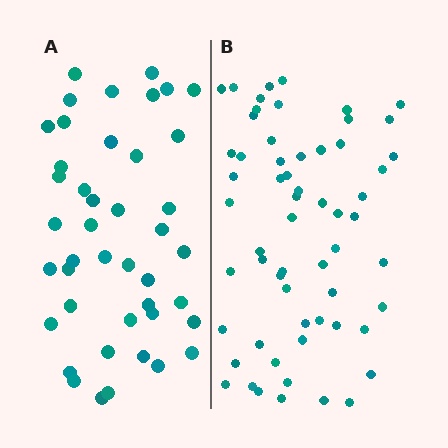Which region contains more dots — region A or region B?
Region B (the right region) has more dots.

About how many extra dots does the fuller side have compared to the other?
Region B has approximately 15 more dots than region A.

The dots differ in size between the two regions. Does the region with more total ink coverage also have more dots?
No. Region A has more total ink coverage because its dots are larger, but region B actually contains more individual dots. Total area can be misleading — the number of items is what matters here.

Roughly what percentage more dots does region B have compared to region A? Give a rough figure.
About 40% more.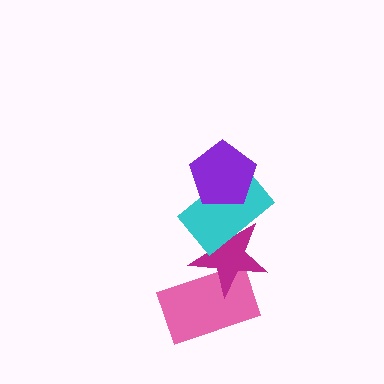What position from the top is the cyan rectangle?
The cyan rectangle is 2nd from the top.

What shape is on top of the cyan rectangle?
The purple pentagon is on top of the cyan rectangle.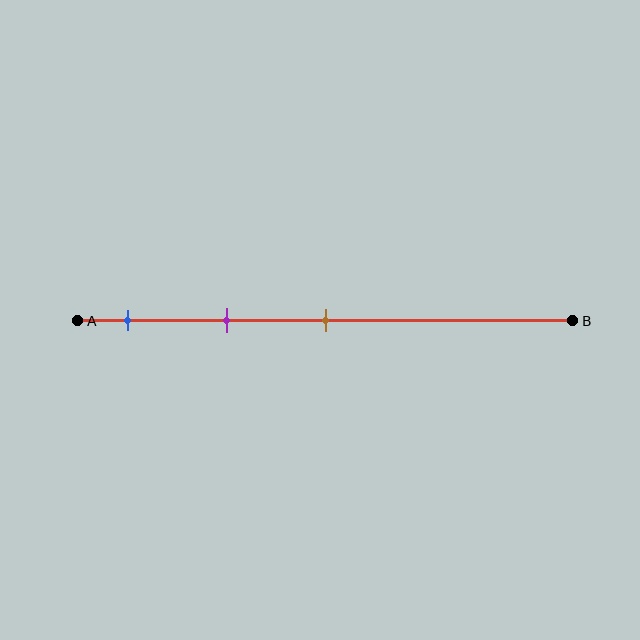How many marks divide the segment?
There are 3 marks dividing the segment.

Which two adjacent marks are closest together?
The blue and purple marks are the closest adjacent pair.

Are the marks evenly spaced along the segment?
Yes, the marks are approximately evenly spaced.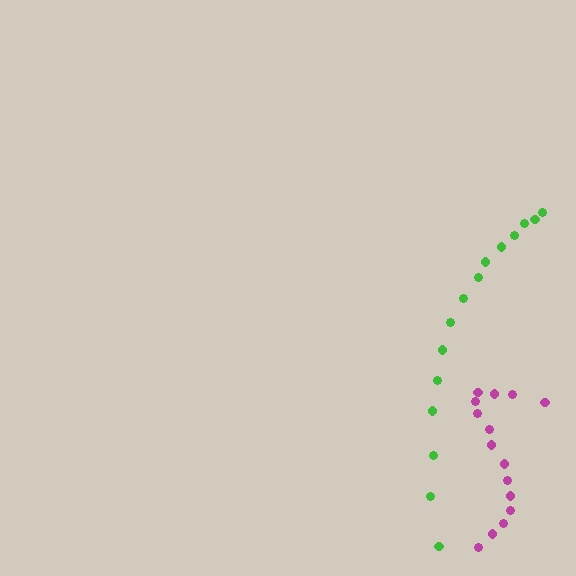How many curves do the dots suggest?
There are 2 distinct paths.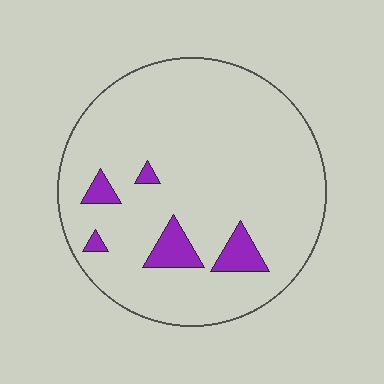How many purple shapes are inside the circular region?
5.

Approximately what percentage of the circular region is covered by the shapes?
Approximately 10%.